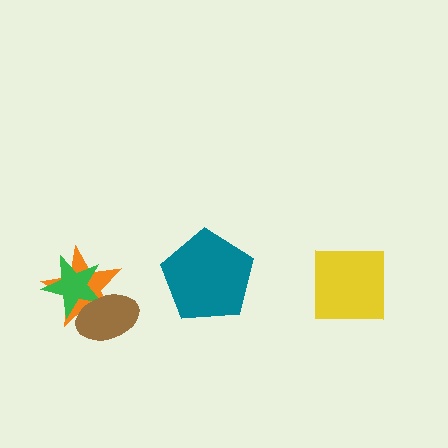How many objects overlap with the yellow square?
0 objects overlap with the yellow square.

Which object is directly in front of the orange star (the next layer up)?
The green star is directly in front of the orange star.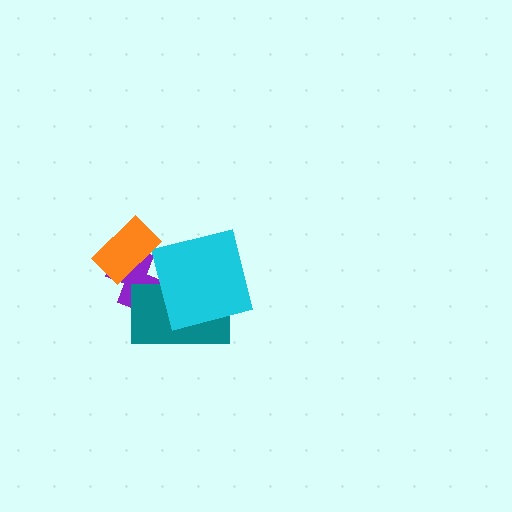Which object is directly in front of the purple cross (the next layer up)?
The teal rectangle is directly in front of the purple cross.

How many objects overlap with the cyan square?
1 object overlaps with the cyan square.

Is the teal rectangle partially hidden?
Yes, it is partially covered by another shape.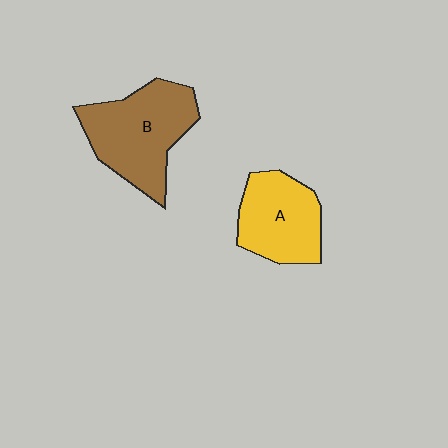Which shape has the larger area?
Shape B (brown).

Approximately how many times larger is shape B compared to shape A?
Approximately 1.3 times.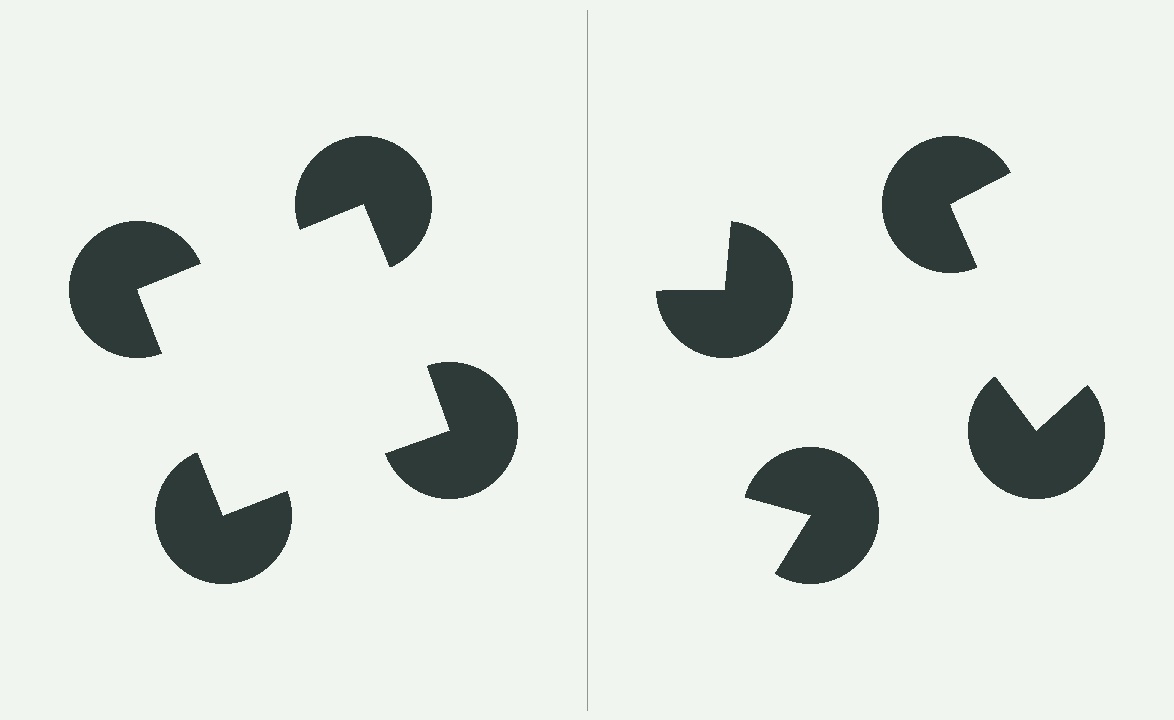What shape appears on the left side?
An illusory square.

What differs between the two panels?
The pac-man discs are positioned identically on both sides; only the wedge orientations differ. On the left they align to a square; on the right they are misaligned.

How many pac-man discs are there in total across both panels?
8 — 4 on each side.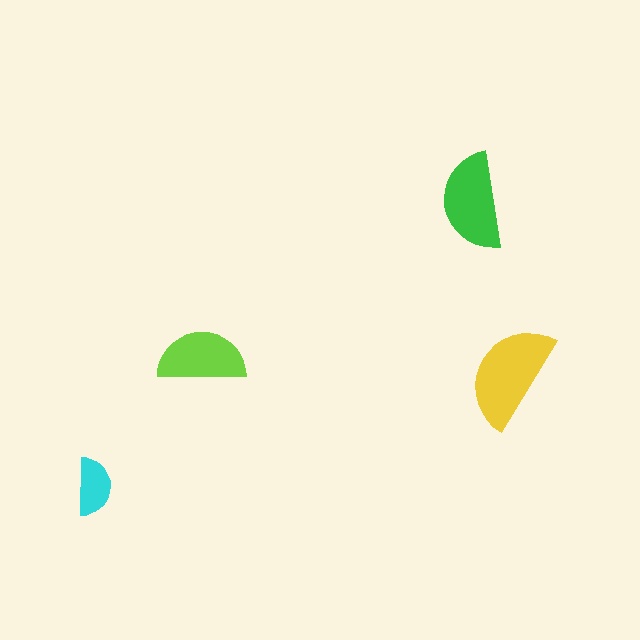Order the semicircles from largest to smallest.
the yellow one, the green one, the lime one, the cyan one.